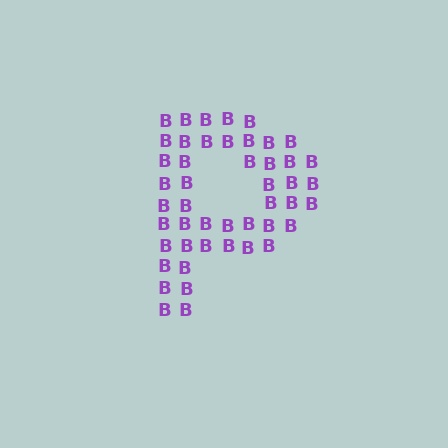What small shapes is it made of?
It is made of small letter B's.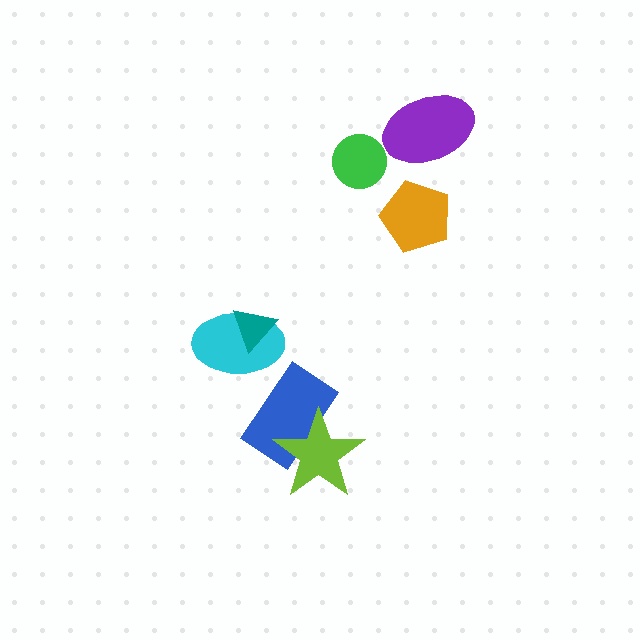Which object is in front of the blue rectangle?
The lime star is in front of the blue rectangle.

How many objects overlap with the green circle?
0 objects overlap with the green circle.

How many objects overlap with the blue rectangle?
1 object overlaps with the blue rectangle.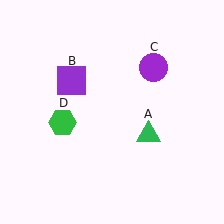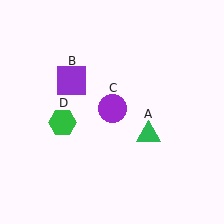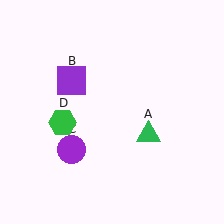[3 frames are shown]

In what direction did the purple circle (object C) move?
The purple circle (object C) moved down and to the left.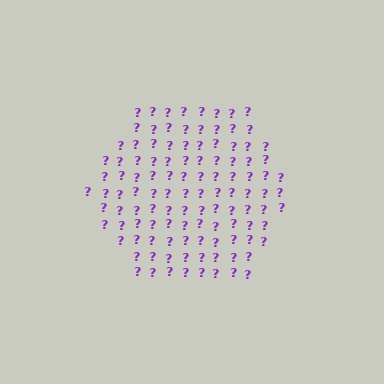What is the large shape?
The large shape is a hexagon.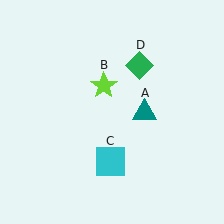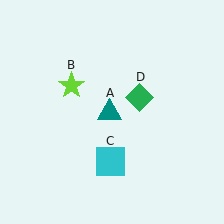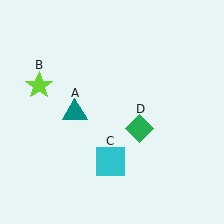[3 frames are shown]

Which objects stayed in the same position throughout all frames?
Cyan square (object C) remained stationary.